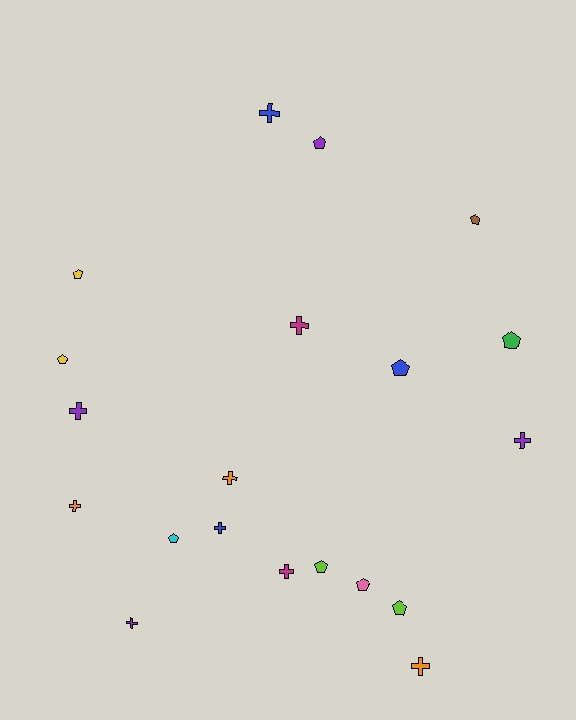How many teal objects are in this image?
There are no teal objects.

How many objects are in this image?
There are 20 objects.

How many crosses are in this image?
There are 10 crosses.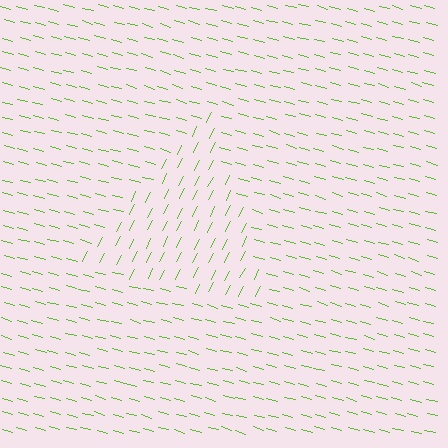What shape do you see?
I see a triangle.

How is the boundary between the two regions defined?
The boundary is defined purely by a change in line orientation (approximately 78 degrees difference). All lines are the same color and thickness.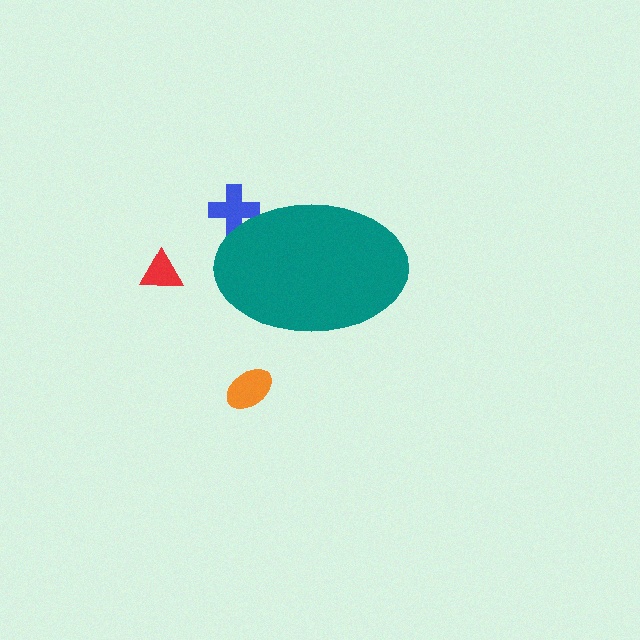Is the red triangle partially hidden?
No, the red triangle is fully visible.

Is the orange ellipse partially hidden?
No, the orange ellipse is fully visible.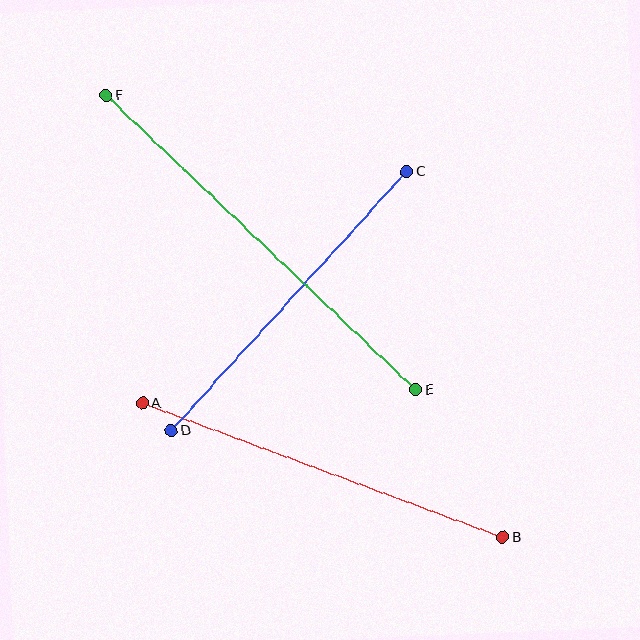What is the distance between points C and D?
The distance is approximately 350 pixels.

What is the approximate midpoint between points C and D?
The midpoint is at approximately (289, 301) pixels.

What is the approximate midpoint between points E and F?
The midpoint is at approximately (261, 243) pixels.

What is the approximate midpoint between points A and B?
The midpoint is at approximately (323, 470) pixels.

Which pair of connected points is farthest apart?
Points E and F are farthest apart.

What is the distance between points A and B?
The distance is approximately 385 pixels.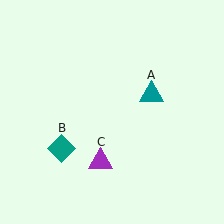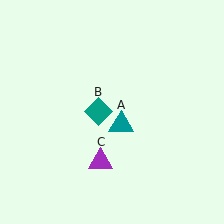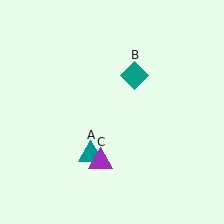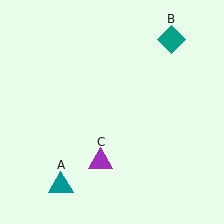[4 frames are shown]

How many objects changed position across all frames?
2 objects changed position: teal triangle (object A), teal diamond (object B).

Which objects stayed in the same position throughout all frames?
Purple triangle (object C) remained stationary.